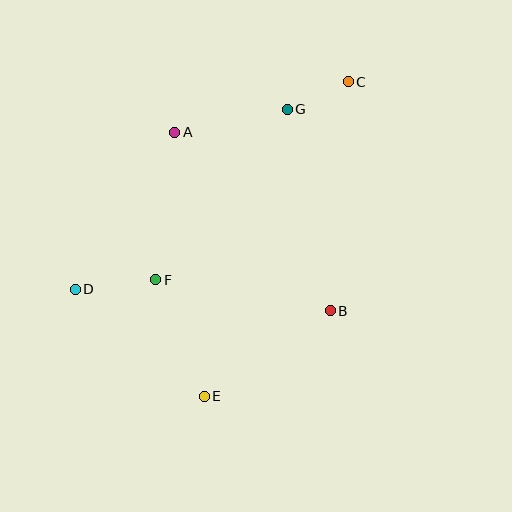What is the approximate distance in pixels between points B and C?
The distance between B and C is approximately 230 pixels.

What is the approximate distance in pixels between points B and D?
The distance between B and D is approximately 256 pixels.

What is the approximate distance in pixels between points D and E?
The distance between D and E is approximately 168 pixels.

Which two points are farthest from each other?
Points C and E are farthest from each other.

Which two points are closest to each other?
Points C and G are closest to each other.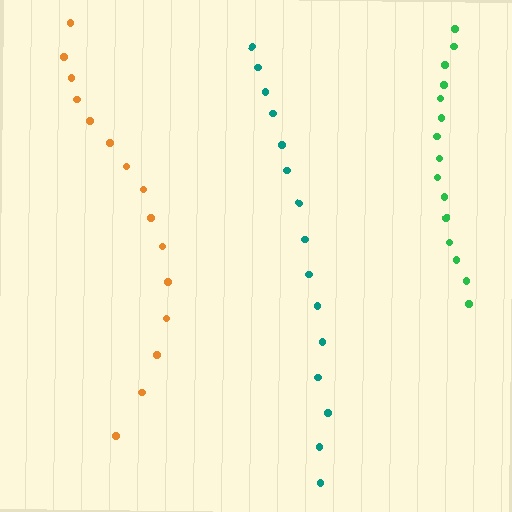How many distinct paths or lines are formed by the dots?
There are 3 distinct paths.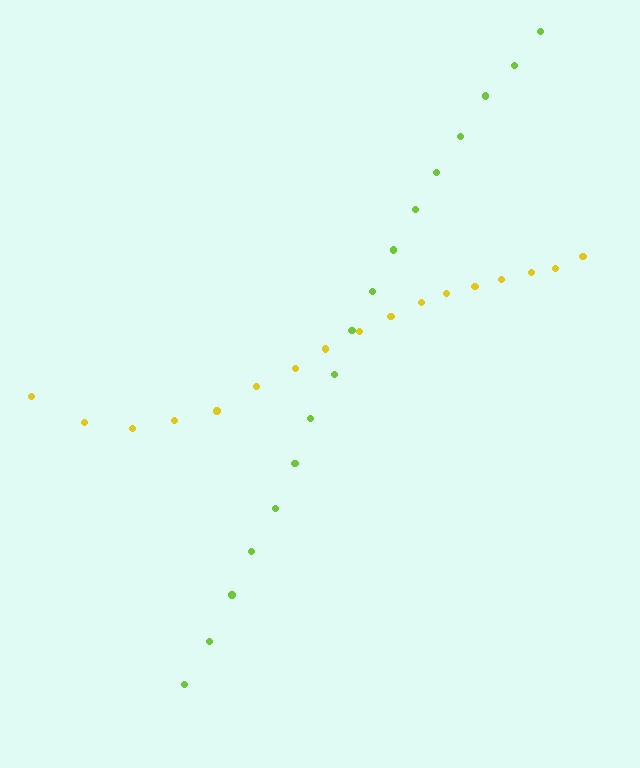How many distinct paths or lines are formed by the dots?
There are 2 distinct paths.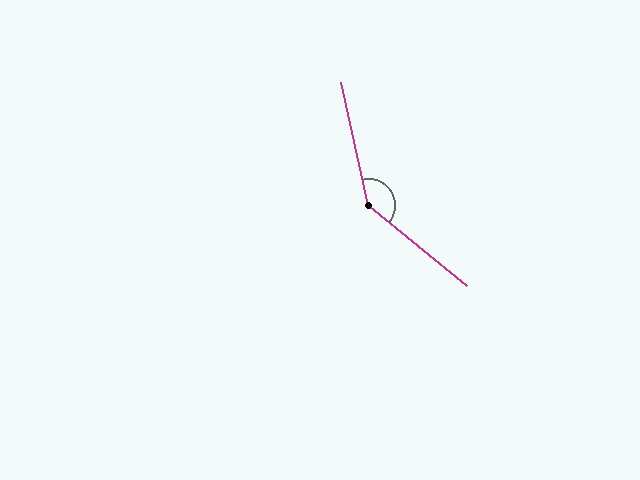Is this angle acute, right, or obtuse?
It is obtuse.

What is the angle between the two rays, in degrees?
Approximately 142 degrees.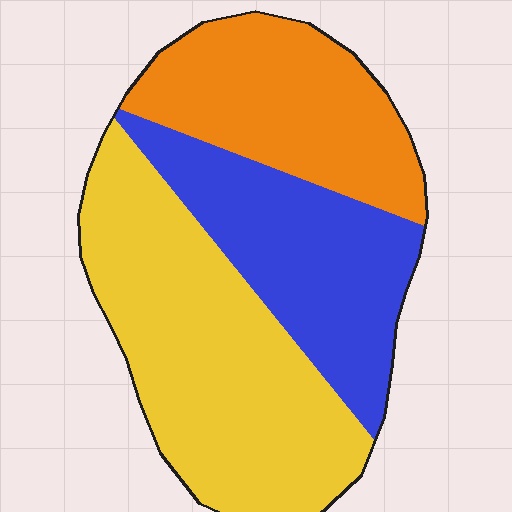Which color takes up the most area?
Yellow, at roughly 45%.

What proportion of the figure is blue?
Blue covers around 30% of the figure.